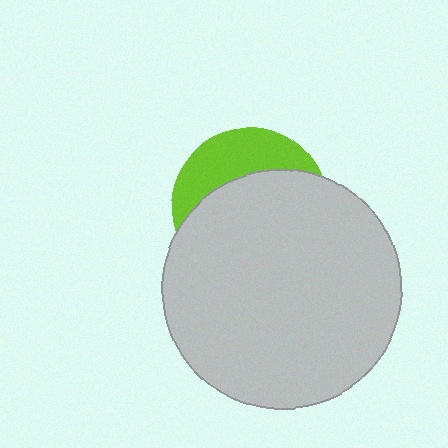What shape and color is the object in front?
The object in front is a light gray circle.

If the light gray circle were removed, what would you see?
You would see the complete lime circle.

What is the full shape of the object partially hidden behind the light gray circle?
The partially hidden object is a lime circle.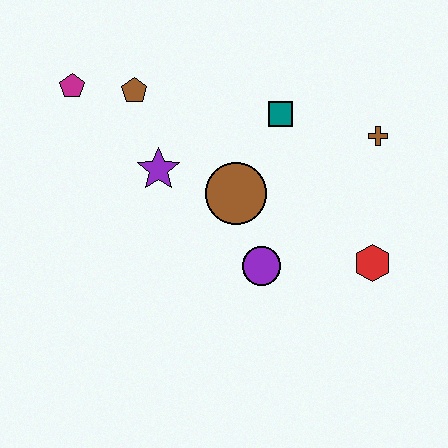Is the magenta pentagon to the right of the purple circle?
No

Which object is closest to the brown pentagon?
The magenta pentagon is closest to the brown pentagon.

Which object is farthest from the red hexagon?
The magenta pentagon is farthest from the red hexagon.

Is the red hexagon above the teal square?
No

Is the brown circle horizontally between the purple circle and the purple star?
Yes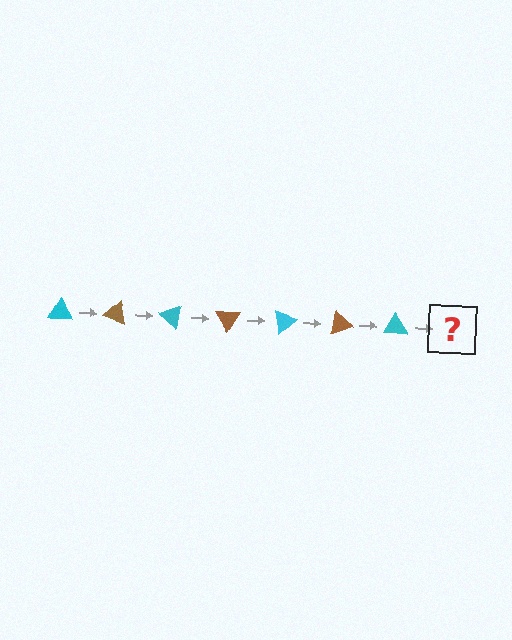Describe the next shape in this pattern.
It should be a brown triangle, rotated 140 degrees from the start.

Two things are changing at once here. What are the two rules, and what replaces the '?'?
The two rules are that it rotates 20 degrees each step and the color cycles through cyan and brown. The '?' should be a brown triangle, rotated 140 degrees from the start.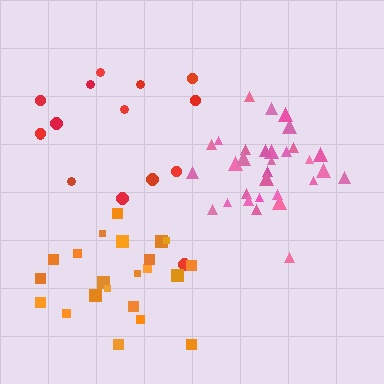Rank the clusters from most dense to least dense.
pink, orange, red.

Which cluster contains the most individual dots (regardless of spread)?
Pink (31).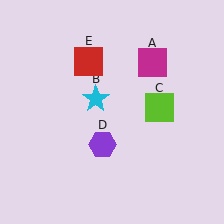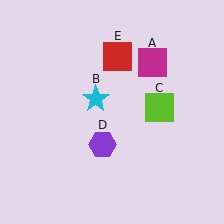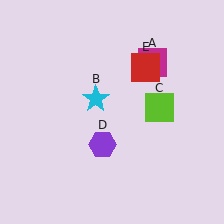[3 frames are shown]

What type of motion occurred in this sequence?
The red square (object E) rotated clockwise around the center of the scene.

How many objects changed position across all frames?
1 object changed position: red square (object E).